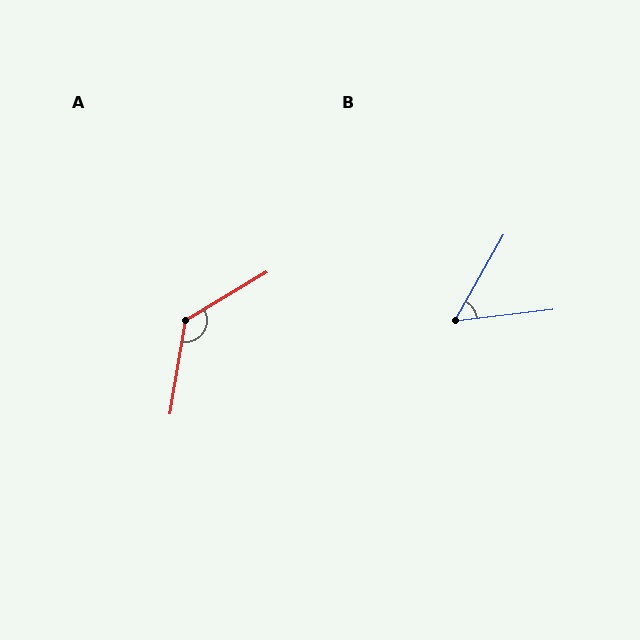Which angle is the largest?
A, at approximately 130 degrees.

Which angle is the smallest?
B, at approximately 54 degrees.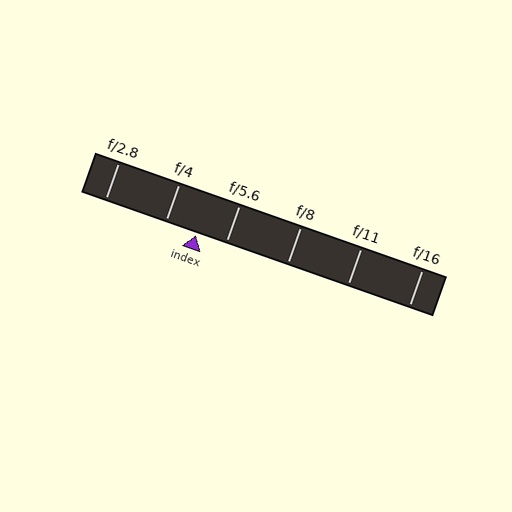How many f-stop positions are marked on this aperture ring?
There are 6 f-stop positions marked.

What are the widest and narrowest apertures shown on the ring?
The widest aperture shown is f/2.8 and the narrowest is f/16.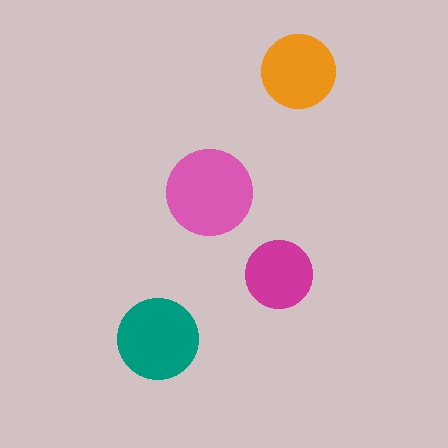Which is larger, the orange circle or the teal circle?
The teal one.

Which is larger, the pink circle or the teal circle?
The pink one.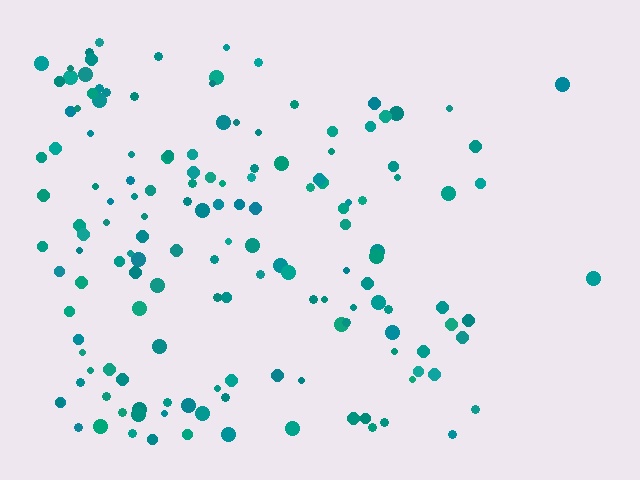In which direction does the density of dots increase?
From right to left, with the left side densest.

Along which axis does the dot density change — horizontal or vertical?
Horizontal.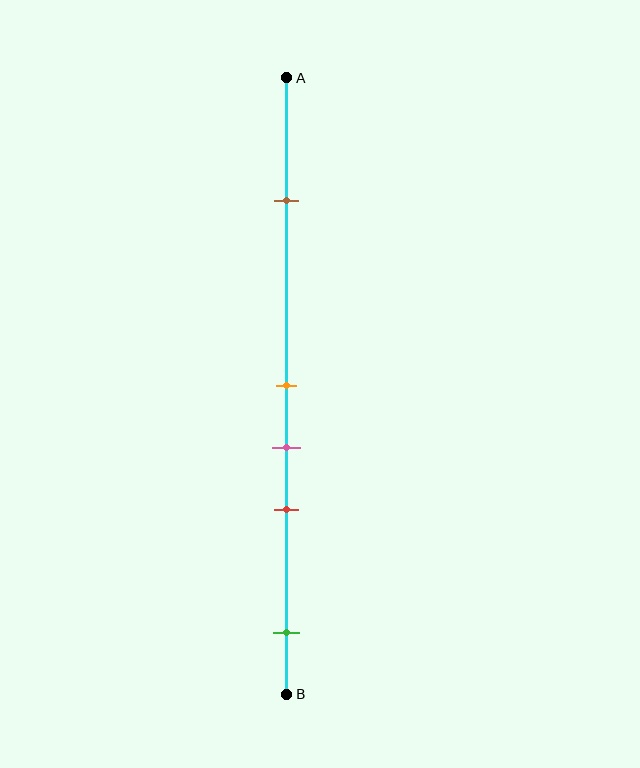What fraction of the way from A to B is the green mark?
The green mark is approximately 90% (0.9) of the way from A to B.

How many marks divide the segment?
There are 5 marks dividing the segment.